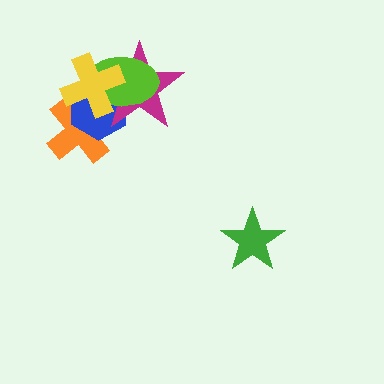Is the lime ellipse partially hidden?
Yes, it is partially covered by another shape.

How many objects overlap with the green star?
0 objects overlap with the green star.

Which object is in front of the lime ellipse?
The yellow cross is in front of the lime ellipse.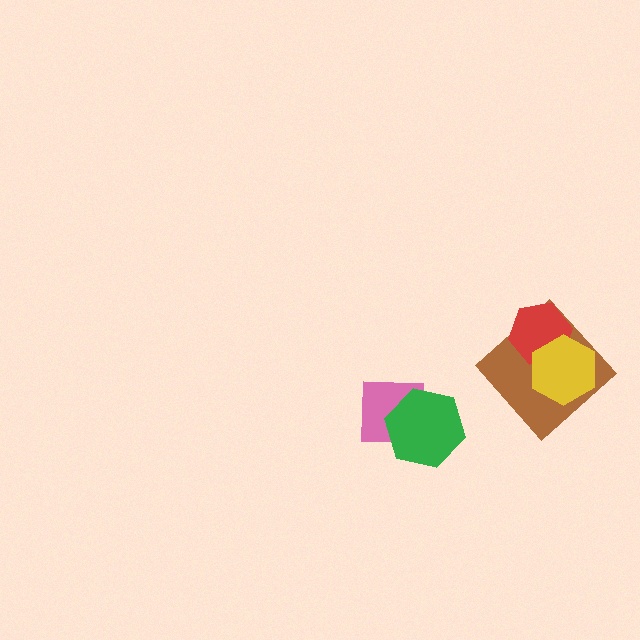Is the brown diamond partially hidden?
Yes, it is partially covered by another shape.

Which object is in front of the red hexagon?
The yellow hexagon is in front of the red hexagon.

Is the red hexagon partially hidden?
Yes, it is partially covered by another shape.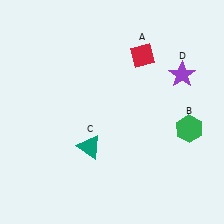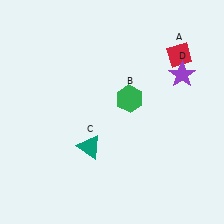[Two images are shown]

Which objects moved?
The objects that moved are: the red diamond (A), the green hexagon (B).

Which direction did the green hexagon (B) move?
The green hexagon (B) moved left.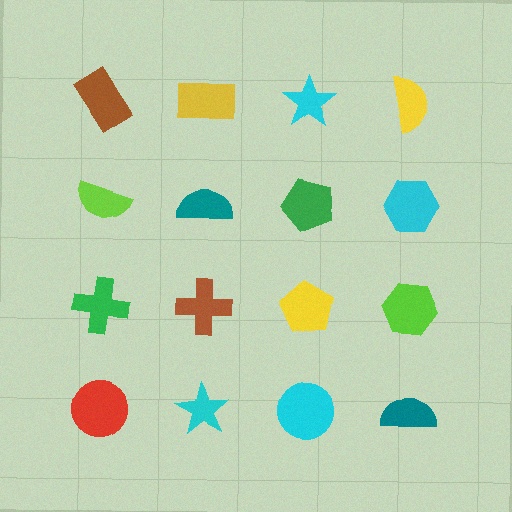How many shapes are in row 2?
4 shapes.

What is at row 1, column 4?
A yellow semicircle.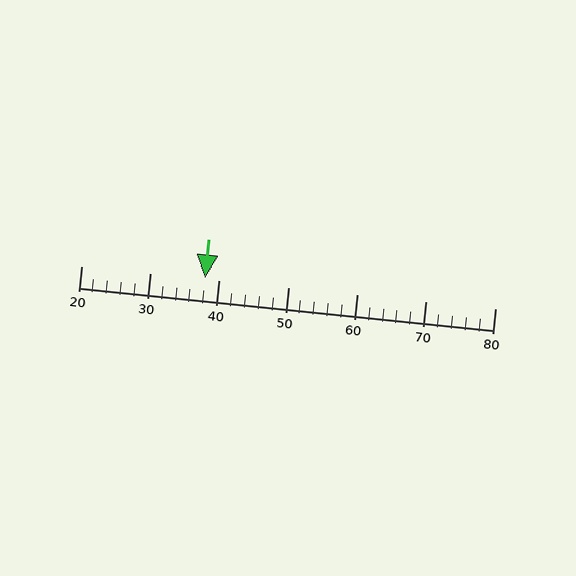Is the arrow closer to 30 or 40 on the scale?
The arrow is closer to 40.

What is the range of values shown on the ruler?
The ruler shows values from 20 to 80.